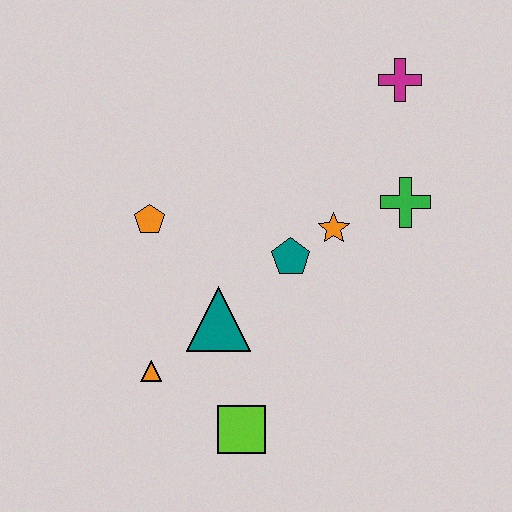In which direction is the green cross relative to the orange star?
The green cross is to the right of the orange star.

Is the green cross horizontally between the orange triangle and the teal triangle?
No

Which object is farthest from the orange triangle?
The magenta cross is farthest from the orange triangle.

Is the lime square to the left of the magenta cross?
Yes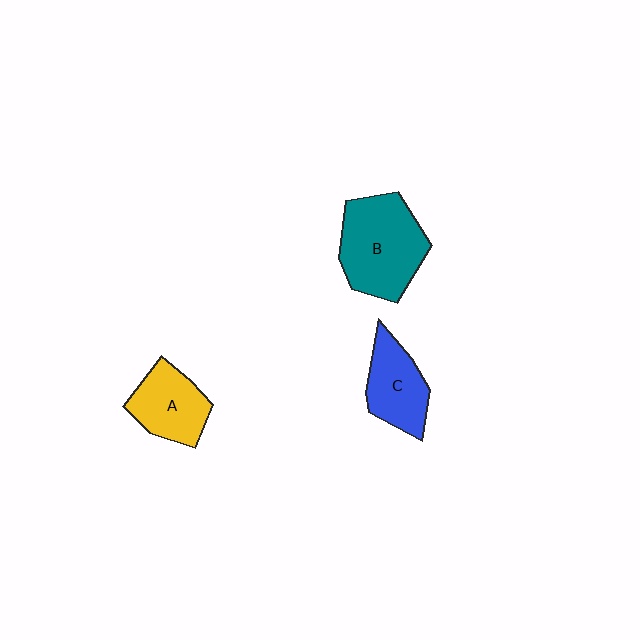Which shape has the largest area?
Shape B (teal).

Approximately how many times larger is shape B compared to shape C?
Approximately 1.6 times.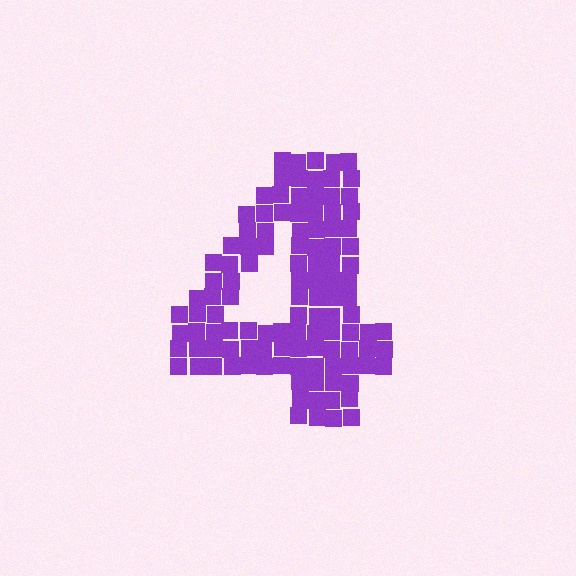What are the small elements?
The small elements are squares.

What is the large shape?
The large shape is the digit 4.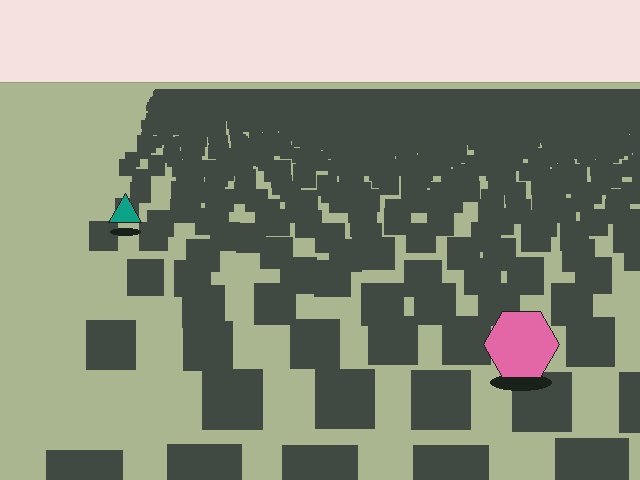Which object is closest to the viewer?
The pink hexagon is closest. The texture marks near it are larger and more spread out.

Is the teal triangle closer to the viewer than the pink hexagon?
No. The pink hexagon is closer — you can tell from the texture gradient: the ground texture is coarser near it.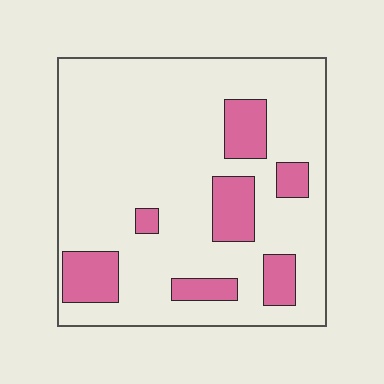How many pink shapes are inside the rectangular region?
7.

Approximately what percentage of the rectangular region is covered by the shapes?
Approximately 20%.